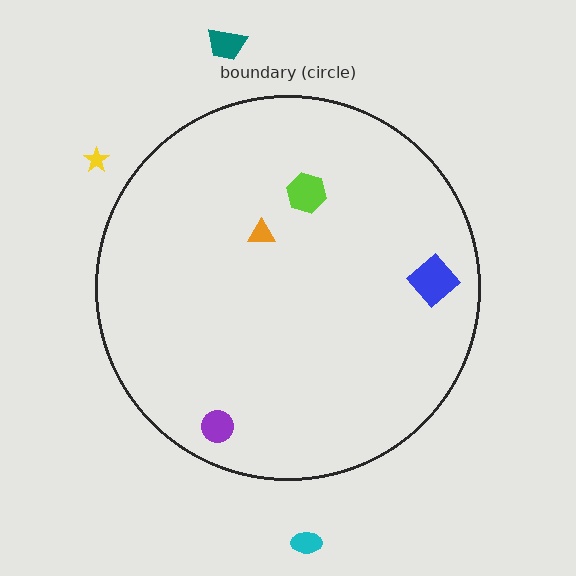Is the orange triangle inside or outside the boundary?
Inside.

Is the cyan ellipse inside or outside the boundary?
Outside.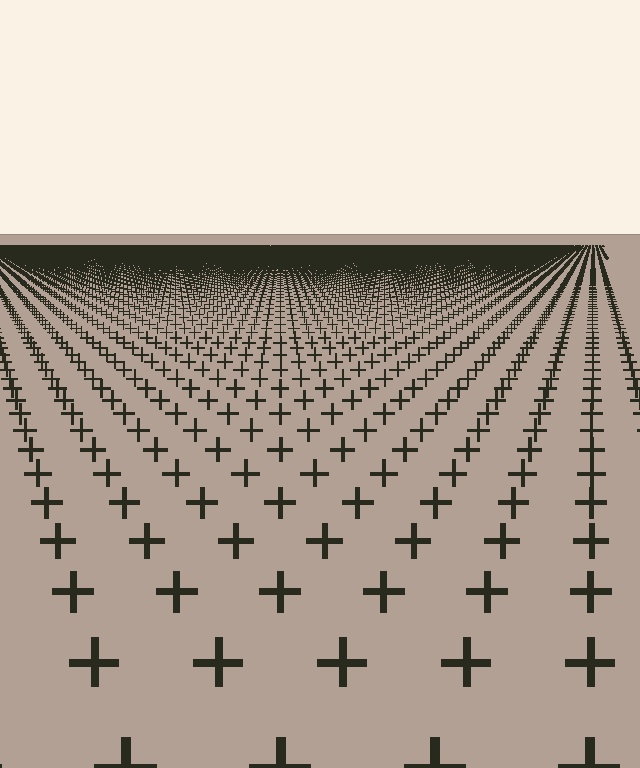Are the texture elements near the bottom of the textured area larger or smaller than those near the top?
Larger. Near the bottom, elements are closer to the viewer and appear at a bigger on-screen size.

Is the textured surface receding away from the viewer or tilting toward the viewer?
The surface is receding away from the viewer. Texture elements get smaller and denser toward the top.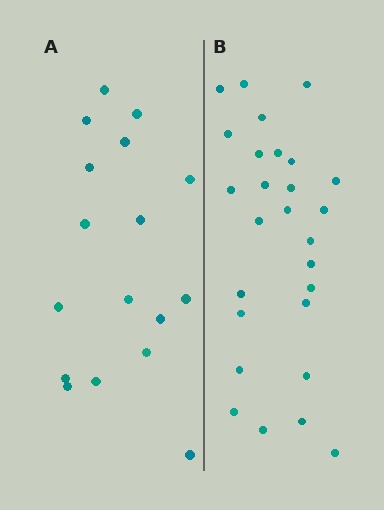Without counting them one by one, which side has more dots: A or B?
Region B (the right region) has more dots.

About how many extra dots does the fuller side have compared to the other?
Region B has roughly 10 or so more dots than region A.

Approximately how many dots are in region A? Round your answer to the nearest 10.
About 20 dots. (The exact count is 17, which rounds to 20.)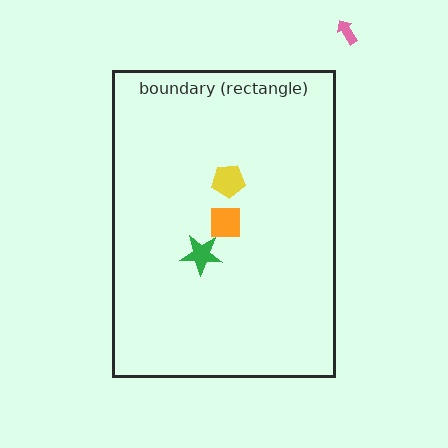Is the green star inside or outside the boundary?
Inside.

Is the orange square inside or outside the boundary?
Inside.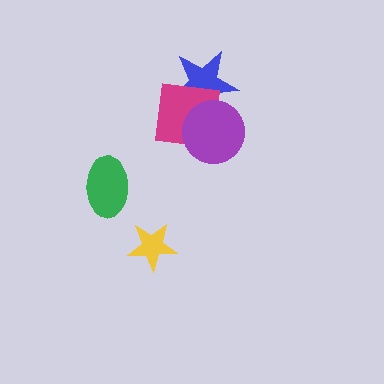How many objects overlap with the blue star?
2 objects overlap with the blue star.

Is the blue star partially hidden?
Yes, it is partially covered by another shape.